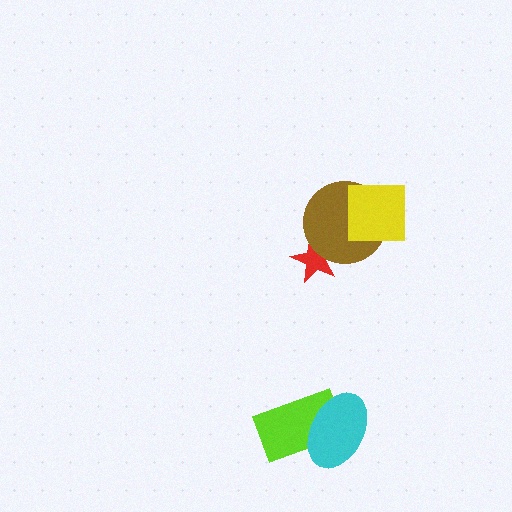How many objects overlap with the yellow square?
1 object overlaps with the yellow square.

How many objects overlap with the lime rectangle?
1 object overlaps with the lime rectangle.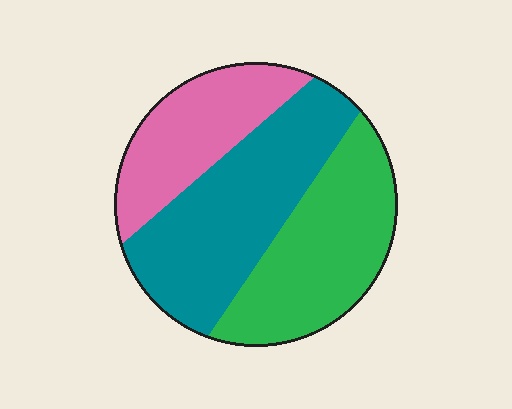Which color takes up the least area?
Pink, at roughly 25%.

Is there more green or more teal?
Teal.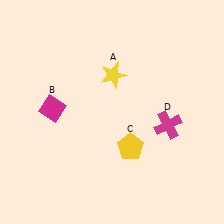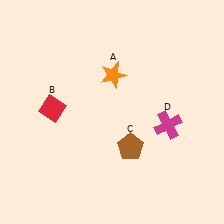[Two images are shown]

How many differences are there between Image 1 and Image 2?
There are 3 differences between the two images.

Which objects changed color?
A changed from yellow to orange. B changed from magenta to red. C changed from yellow to brown.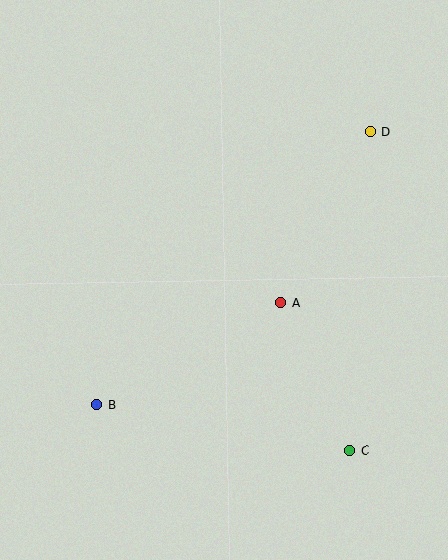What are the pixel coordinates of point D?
Point D is at (371, 132).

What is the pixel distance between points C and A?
The distance between C and A is 163 pixels.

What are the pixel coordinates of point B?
Point B is at (97, 405).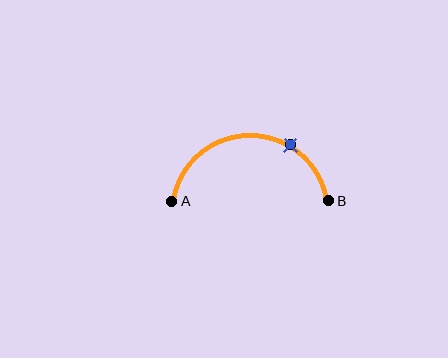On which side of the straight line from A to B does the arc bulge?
The arc bulges above the straight line connecting A and B.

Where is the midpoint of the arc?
The arc midpoint is the point on the curve farthest from the straight line joining A and B. It sits above that line.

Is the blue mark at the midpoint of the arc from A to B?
No. The blue mark lies on the arc but is closer to endpoint B. The arc midpoint would be at the point on the curve equidistant along the arc from both A and B.